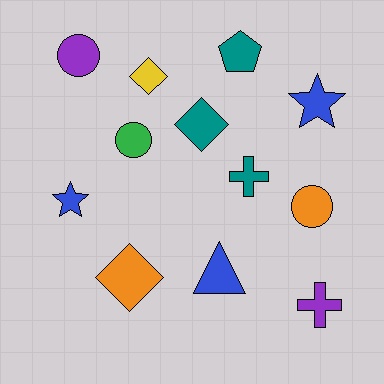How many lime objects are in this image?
There are no lime objects.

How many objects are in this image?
There are 12 objects.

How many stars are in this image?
There are 2 stars.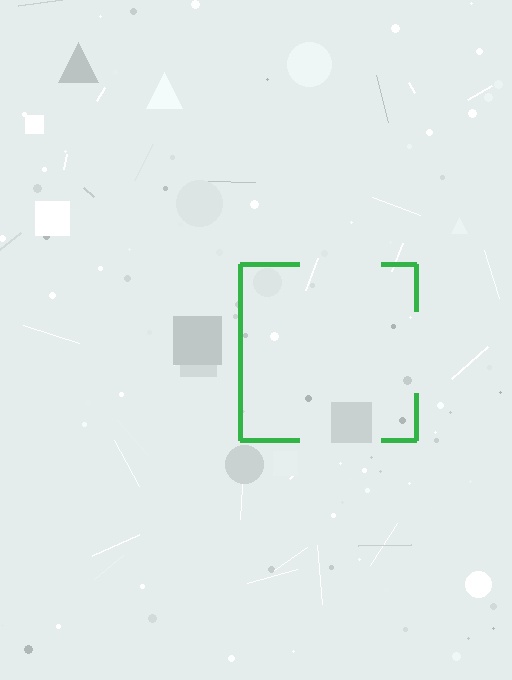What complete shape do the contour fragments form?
The contour fragments form a square.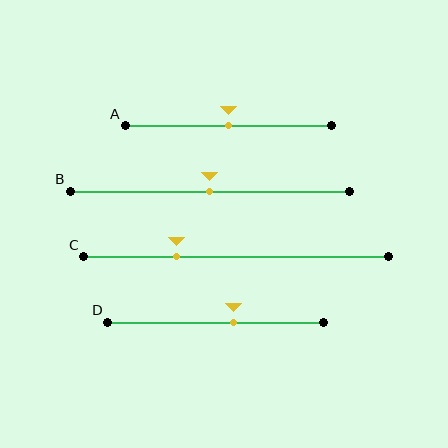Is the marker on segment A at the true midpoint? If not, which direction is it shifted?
Yes, the marker on segment A is at the true midpoint.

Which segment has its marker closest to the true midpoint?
Segment A has its marker closest to the true midpoint.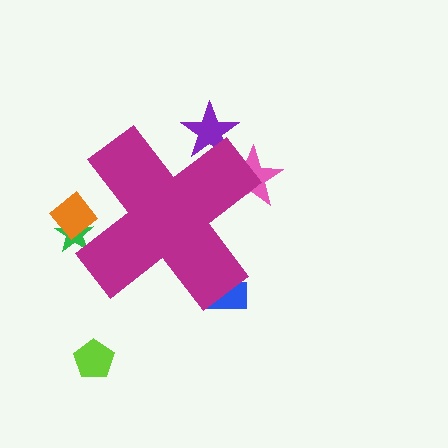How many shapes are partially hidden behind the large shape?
5 shapes are partially hidden.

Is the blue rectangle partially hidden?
Yes, the blue rectangle is partially hidden behind the magenta cross.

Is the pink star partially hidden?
Yes, the pink star is partially hidden behind the magenta cross.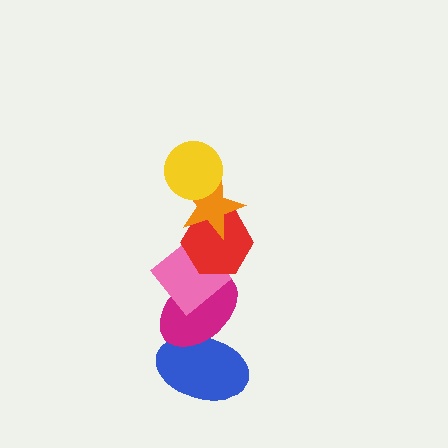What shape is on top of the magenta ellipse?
The pink diamond is on top of the magenta ellipse.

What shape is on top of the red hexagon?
The orange star is on top of the red hexagon.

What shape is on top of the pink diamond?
The red hexagon is on top of the pink diamond.